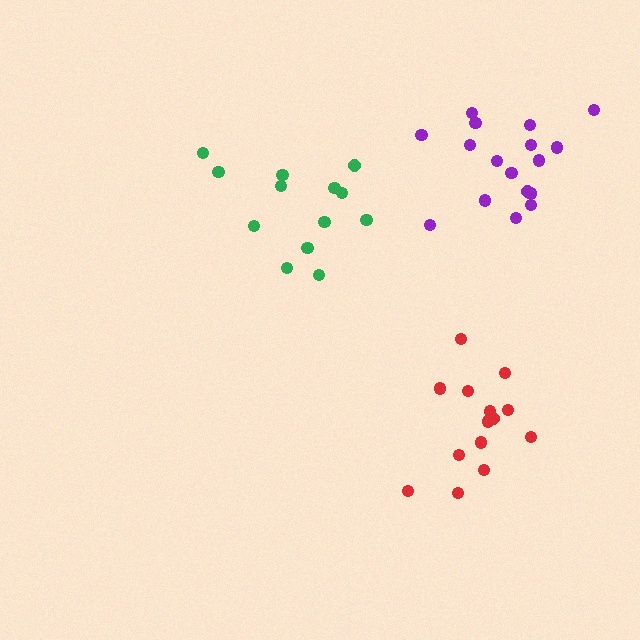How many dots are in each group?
Group 1: 13 dots, Group 2: 17 dots, Group 3: 14 dots (44 total).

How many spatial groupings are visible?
There are 3 spatial groupings.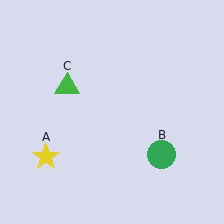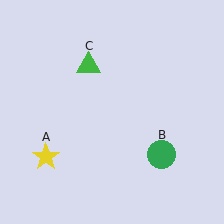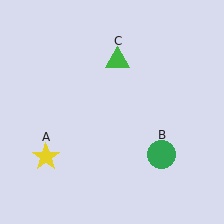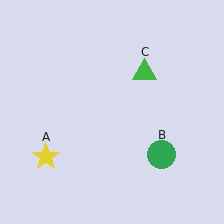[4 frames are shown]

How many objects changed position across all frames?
1 object changed position: green triangle (object C).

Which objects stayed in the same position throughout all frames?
Yellow star (object A) and green circle (object B) remained stationary.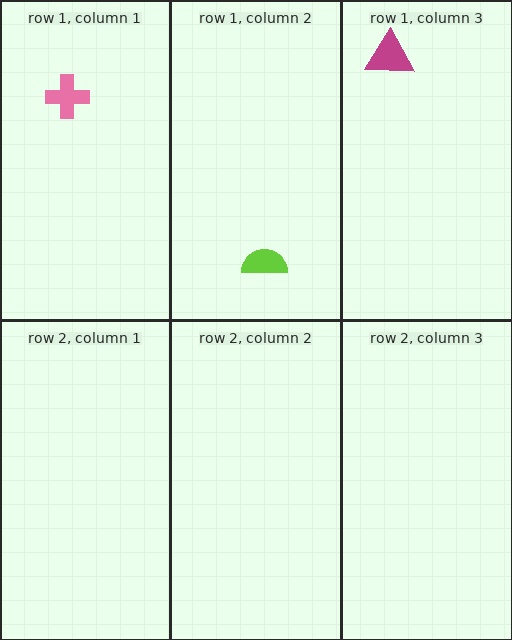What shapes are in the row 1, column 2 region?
The lime semicircle.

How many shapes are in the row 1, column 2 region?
1.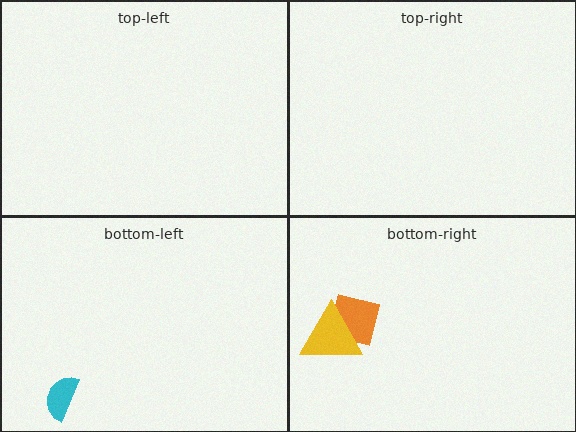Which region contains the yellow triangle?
The bottom-right region.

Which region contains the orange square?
The bottom-right region.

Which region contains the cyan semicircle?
The bottom-left region.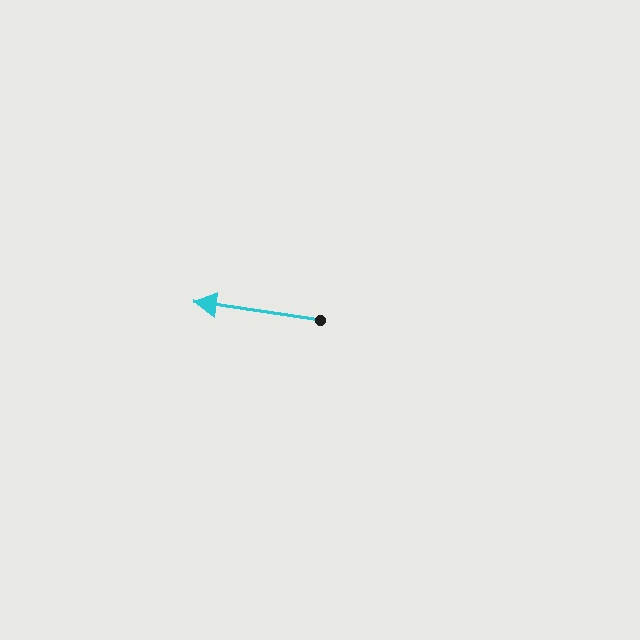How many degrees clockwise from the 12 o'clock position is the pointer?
Approximately 278 degrees.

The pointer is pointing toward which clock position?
Roughly 9 o'clock.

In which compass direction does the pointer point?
West.